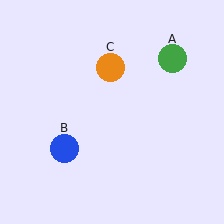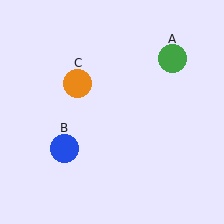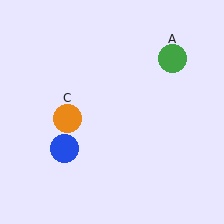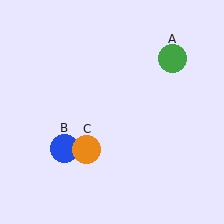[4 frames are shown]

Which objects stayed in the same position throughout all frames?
Green circle (object A) and blue circle (object B) remained stationary.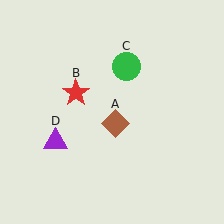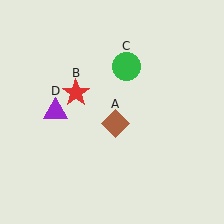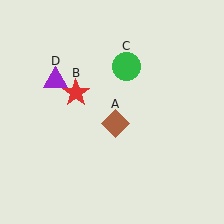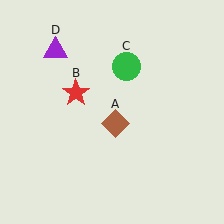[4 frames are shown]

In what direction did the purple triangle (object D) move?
The purple triangle (object D) moved up.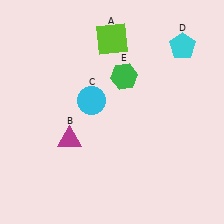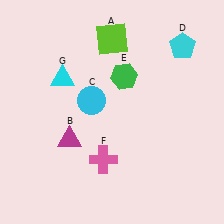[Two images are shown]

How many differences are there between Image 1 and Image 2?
There are 2 differences between the two images.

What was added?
A pink cross (F), a cyan triangle (G) were added in Image 2.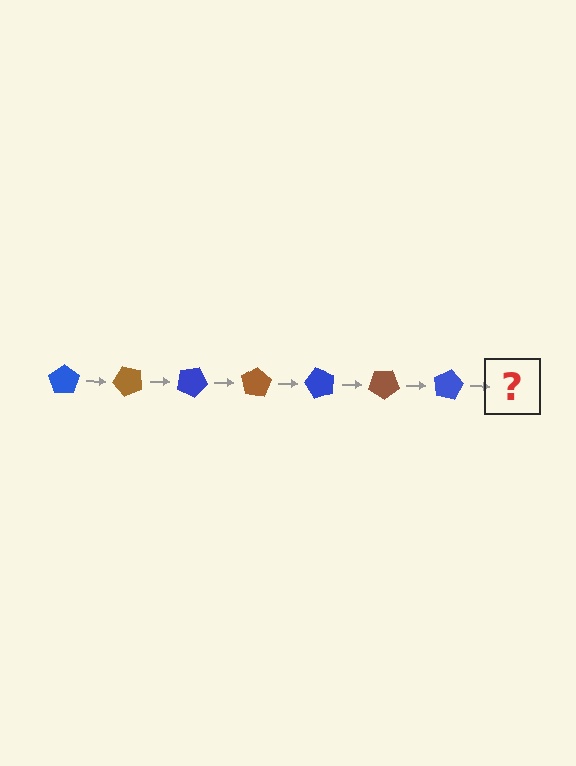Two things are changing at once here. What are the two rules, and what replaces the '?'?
The two rules are that it rotates 50 degrees each step and the color cycles through blue and brown. The '?' should be a brown pentagon, rotated 350 degrees from the start.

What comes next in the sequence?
The next element should be a brown pentagon, rotated 350 degrees from the start.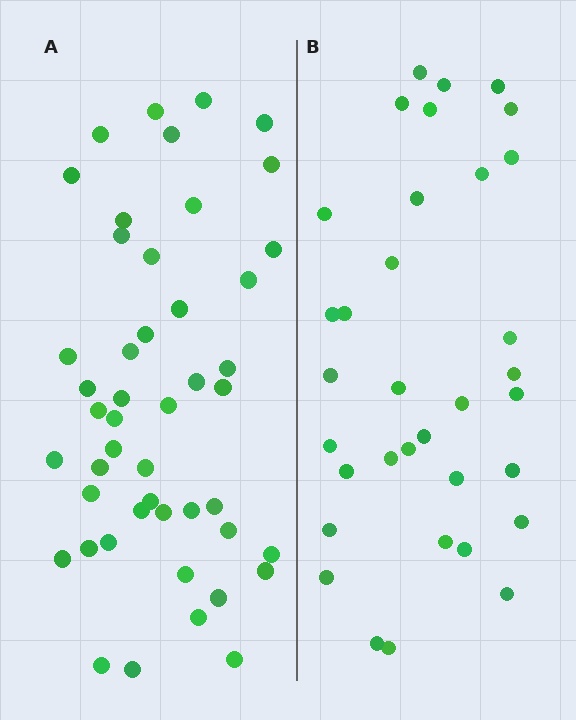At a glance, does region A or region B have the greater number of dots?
Region A (the left region) has more dots.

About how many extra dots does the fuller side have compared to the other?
Region A has approximately 15 more dots than region B.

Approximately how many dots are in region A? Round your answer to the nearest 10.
About 50 dots. (The exact count is 47, which rounds to 50.)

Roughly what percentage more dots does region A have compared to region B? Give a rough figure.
About 40% more.